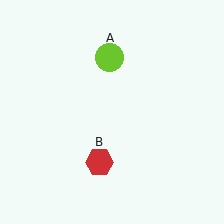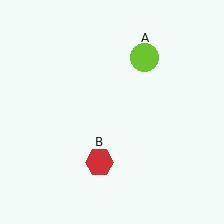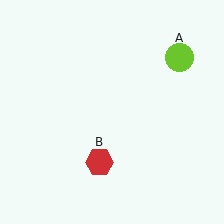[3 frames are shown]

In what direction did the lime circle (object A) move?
The lime circle (object A) moved right.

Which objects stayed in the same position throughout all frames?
Red hexagon (object B) remained stationary.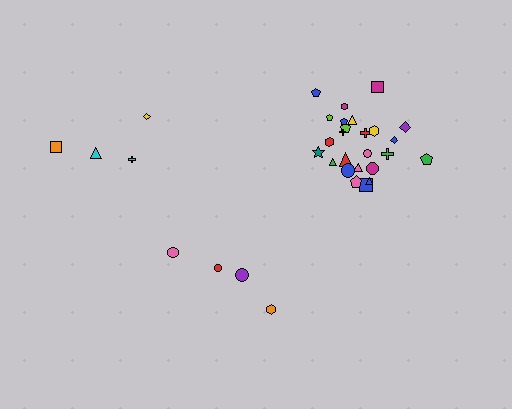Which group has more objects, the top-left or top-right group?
The top-right group.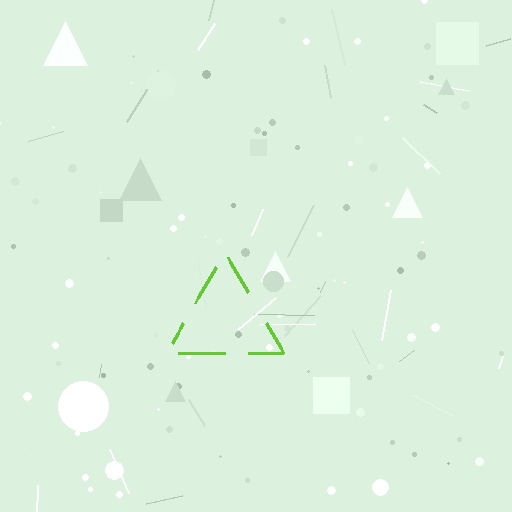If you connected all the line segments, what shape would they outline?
They would outline a triangle.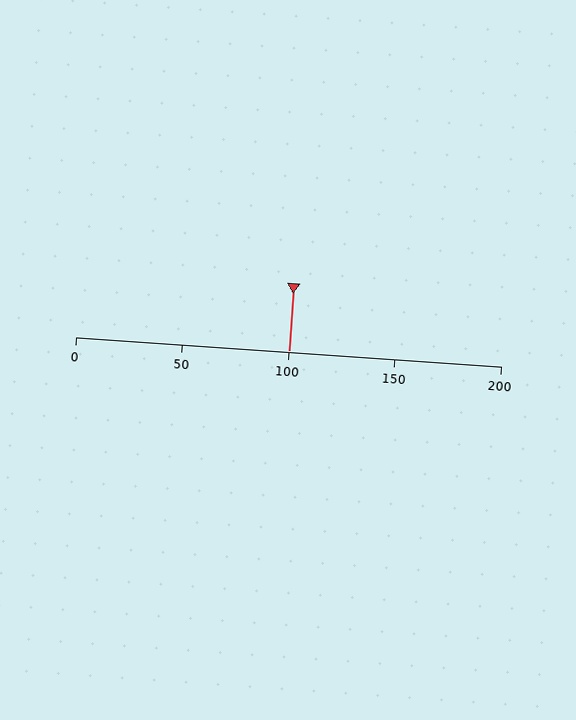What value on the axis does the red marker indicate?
The marker indicates approximately 100.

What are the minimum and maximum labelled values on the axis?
The axis runs from 0 to 200.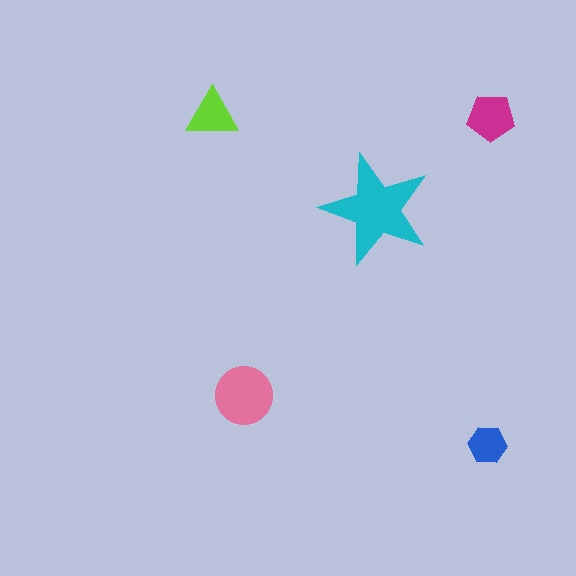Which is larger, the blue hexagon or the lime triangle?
The lime triangle.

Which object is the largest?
The cyan star.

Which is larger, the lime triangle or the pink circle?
The pink circle.